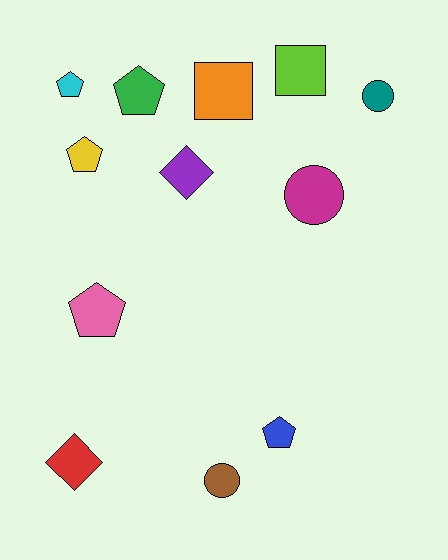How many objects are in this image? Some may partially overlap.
There are 12 objects.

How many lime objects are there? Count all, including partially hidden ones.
There is 1 lime object.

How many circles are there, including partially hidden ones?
There are 3 circles.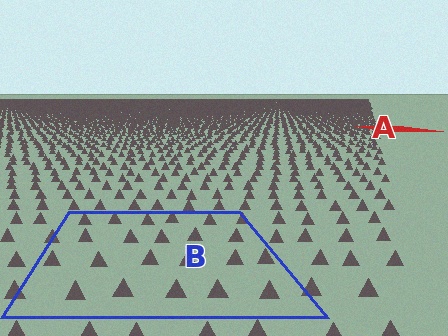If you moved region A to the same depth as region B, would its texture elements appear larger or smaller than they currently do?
They would appear larger. At a closer depth, the same texture elements are projected at a bigger on-screen size.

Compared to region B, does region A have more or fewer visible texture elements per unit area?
Region A has more texture elements per unit area — they are packed more densely because it is farther away.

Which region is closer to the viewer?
Region B is closer. The texture elements there are larger and more spread out.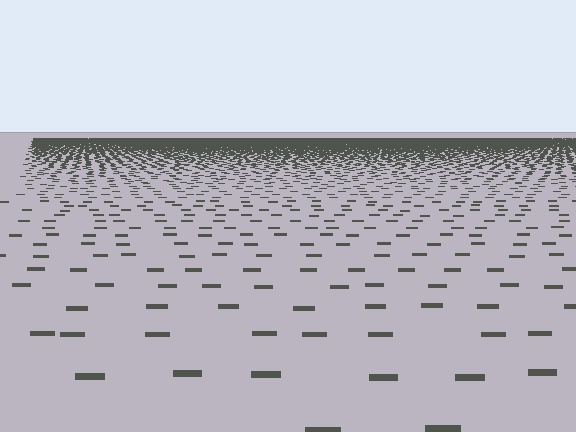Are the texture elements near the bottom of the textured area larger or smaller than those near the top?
Larger. Near the bottom, elements are closer to the viewer and appear at a bigger on-screen size.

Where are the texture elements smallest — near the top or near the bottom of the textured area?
Near the top.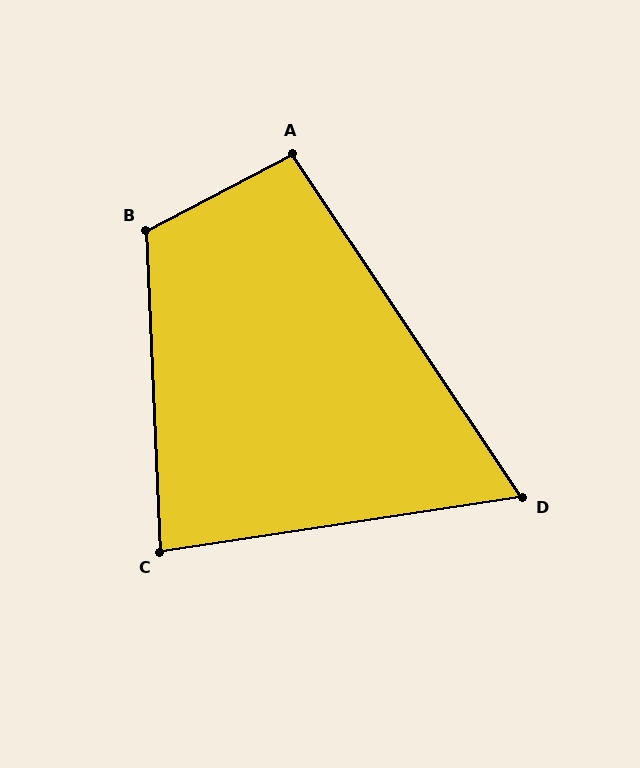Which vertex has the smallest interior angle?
D, at approximately 65 degrees.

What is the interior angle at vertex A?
Approximately 96 degrees (obtuse).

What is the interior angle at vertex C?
Approximately 84 degrees (acute).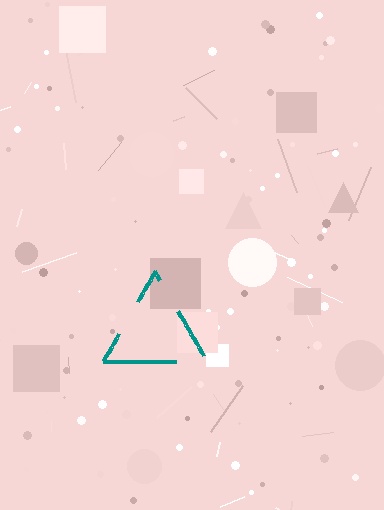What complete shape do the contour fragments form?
The contour fragments form a triangle.